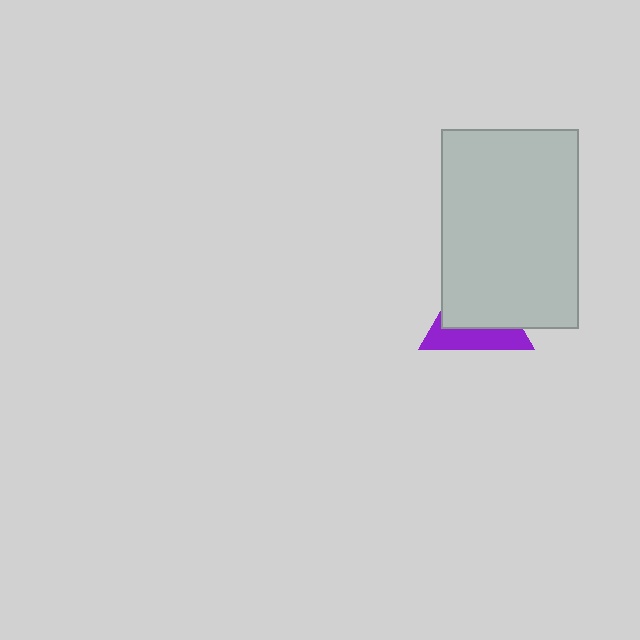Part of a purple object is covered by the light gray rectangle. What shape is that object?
It is a triangle.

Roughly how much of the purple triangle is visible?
A small part of it is visible (roughly 38%).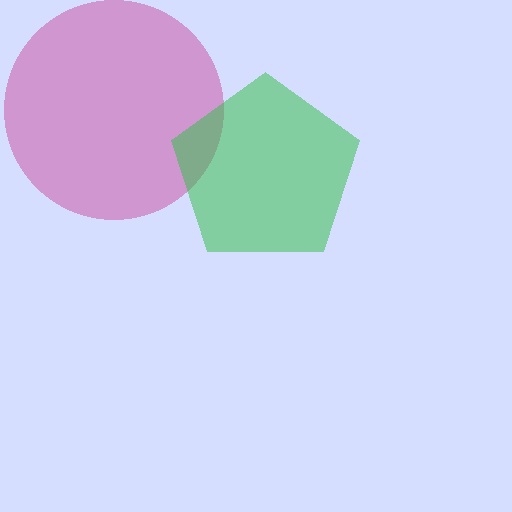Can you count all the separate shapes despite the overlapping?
Yes, there are 2 separate shapes.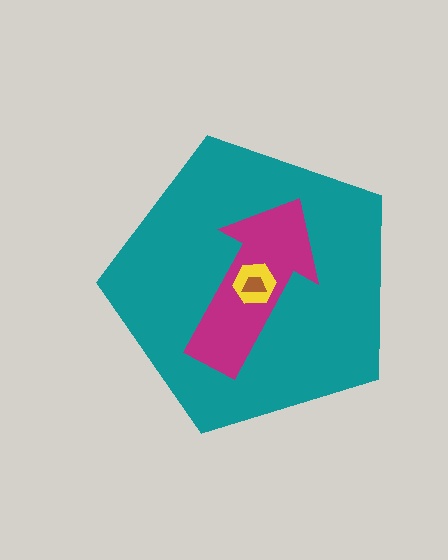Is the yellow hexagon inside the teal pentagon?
Yes.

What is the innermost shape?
The brown trapezoid.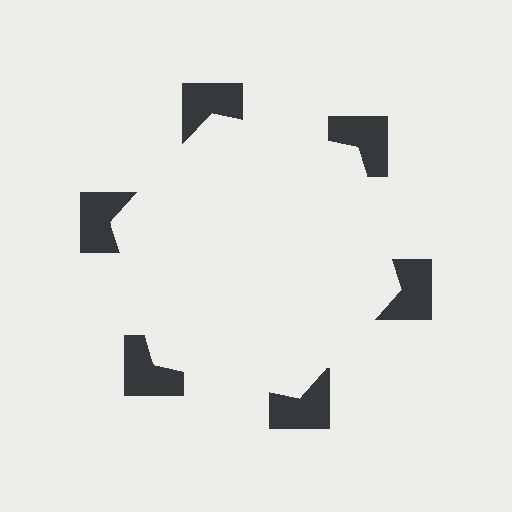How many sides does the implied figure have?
6 sides.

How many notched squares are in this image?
There are 6 — one at each vertex of the illusory hexagon.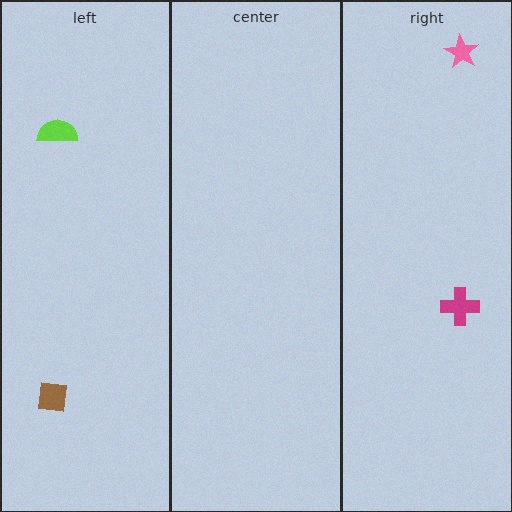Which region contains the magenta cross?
The right region.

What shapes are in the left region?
The brown square, the lime semicircle.